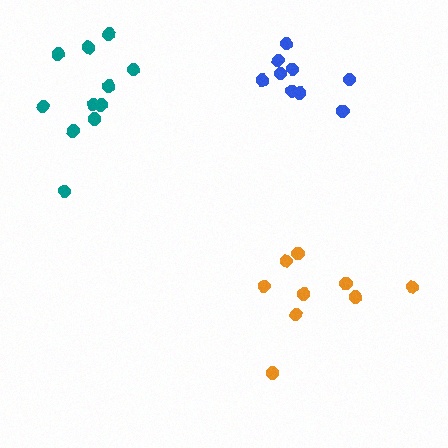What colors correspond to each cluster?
The clusters are colored: orange, blue, teal.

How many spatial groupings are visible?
There are 3 spatial groupings.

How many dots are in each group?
Group 1: 9 dots, Group 2: 9 dots, Group 3: 11 dots (29 total).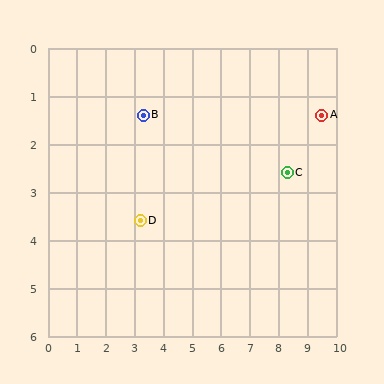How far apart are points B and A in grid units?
Points B and A are about 6.2 grid units apart.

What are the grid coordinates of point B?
Point B is at approximately (3.3, 1.4).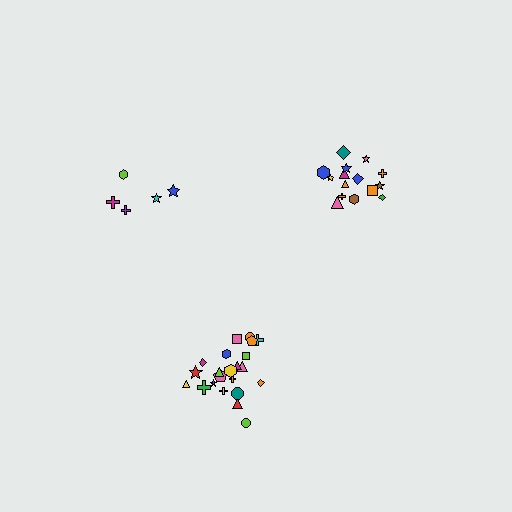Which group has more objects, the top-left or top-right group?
The top-right group.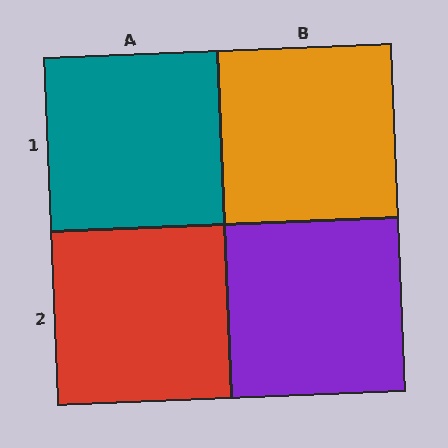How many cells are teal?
1 cell is teal.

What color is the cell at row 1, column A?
Teal.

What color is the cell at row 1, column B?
Orange.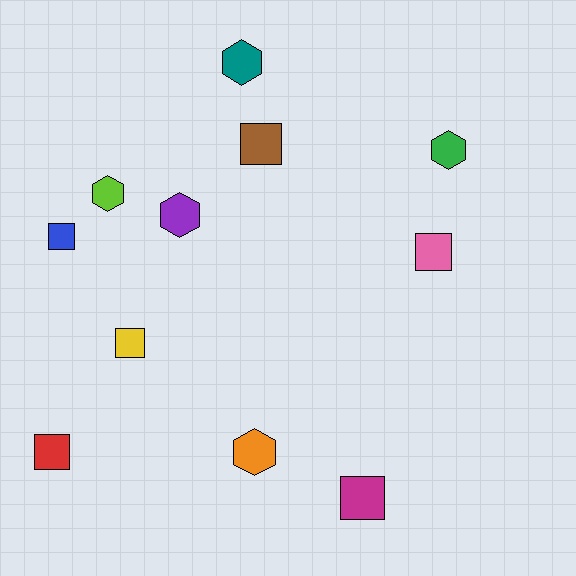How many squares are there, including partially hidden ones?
There are 6 squares.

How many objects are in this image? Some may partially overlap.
There are 11 objects.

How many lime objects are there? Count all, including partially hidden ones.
There is 1 lime object.